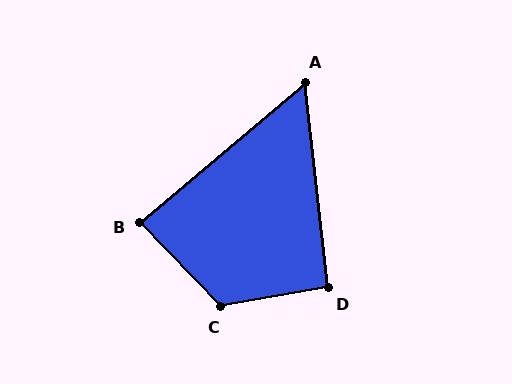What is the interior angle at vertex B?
Approximately 86 degrees (approximately right).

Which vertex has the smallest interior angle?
A, at approximately 56 degrees.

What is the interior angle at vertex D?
Approximately 94 degrees (approximately right).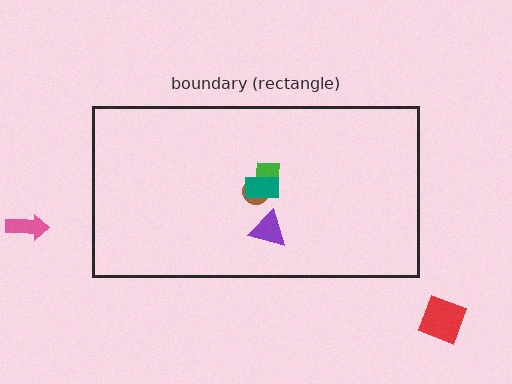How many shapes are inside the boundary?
4 inside, 2 outside.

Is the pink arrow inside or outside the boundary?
Outside.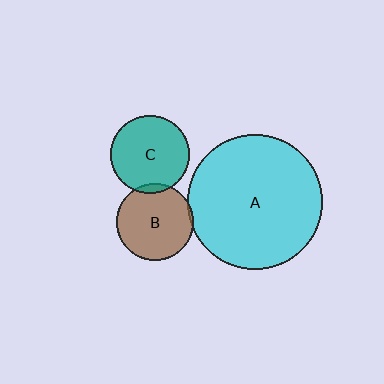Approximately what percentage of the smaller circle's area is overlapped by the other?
Approximately 5%.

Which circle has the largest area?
Circle A (cyan).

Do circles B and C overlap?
Yes.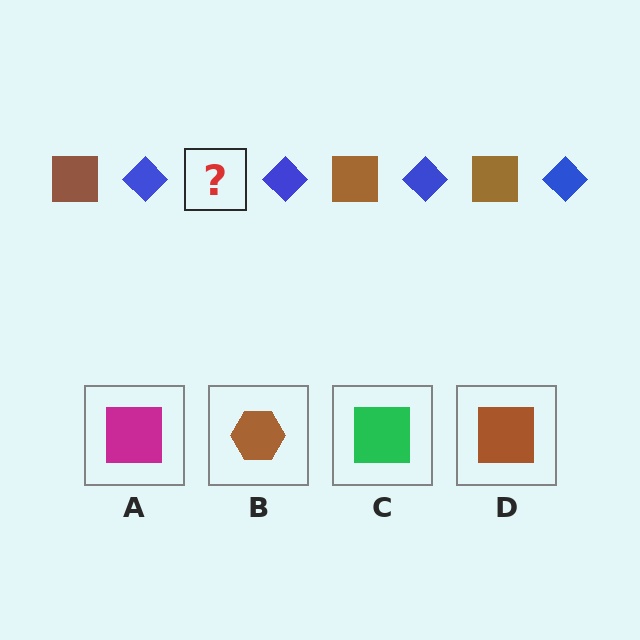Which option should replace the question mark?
Option D.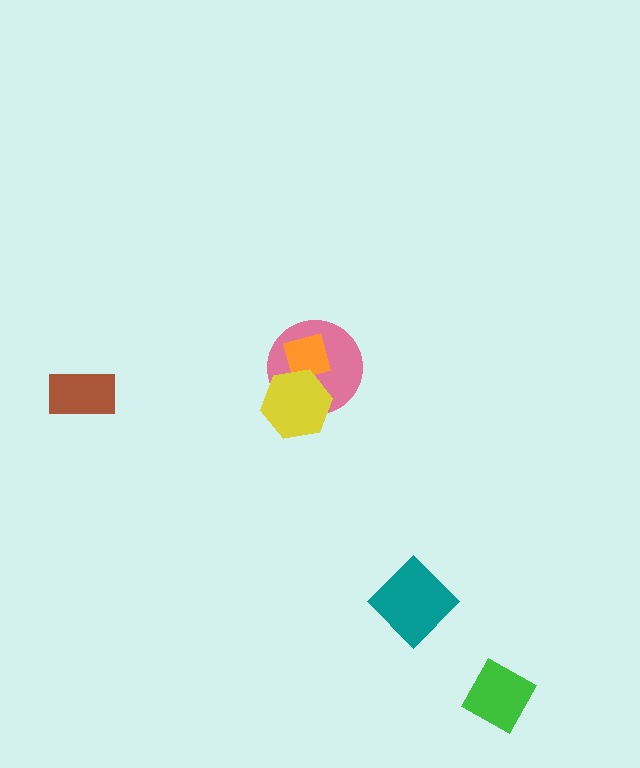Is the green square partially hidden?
No, no other shape covers it.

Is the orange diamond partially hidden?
Yes, it is partially covered by another shape.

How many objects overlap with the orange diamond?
2 objects overlap with the orange diamond.